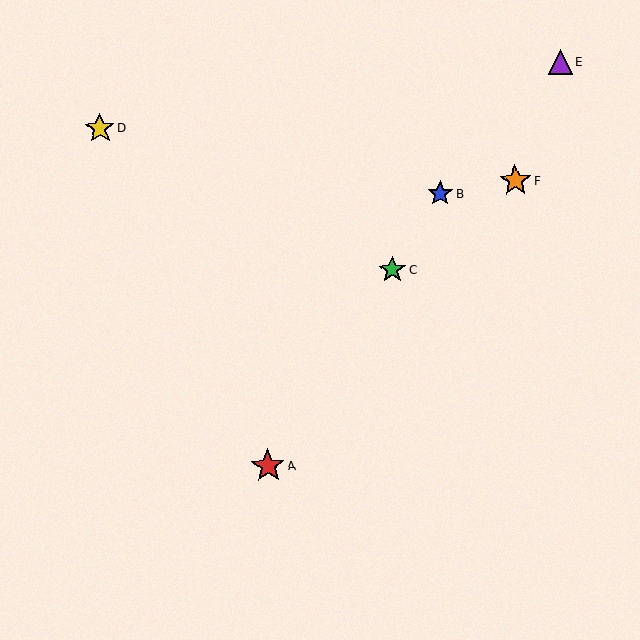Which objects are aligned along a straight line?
Objects A, B, C are aligned along a straight line.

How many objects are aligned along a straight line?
3 objects (A, B, C) are aligned along a straight line.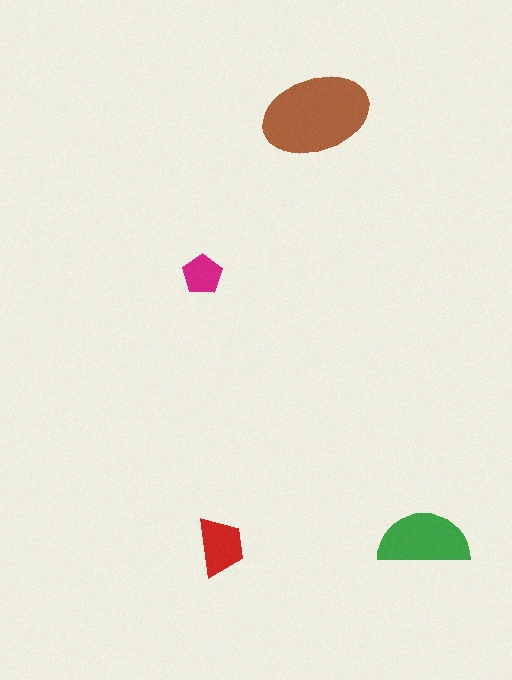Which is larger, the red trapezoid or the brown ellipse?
The brown ellipse.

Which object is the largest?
The brown ellipse.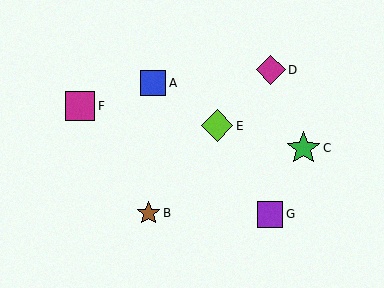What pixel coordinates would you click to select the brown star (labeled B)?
Click at (149, 213) to select the brown star B.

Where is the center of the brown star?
The center of the brown star is at (149, 213).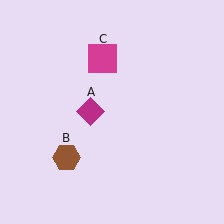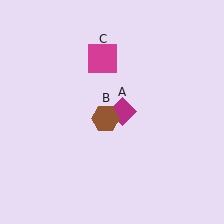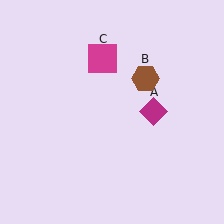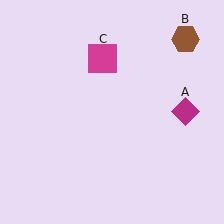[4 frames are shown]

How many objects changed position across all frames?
2 objects changed position: magenta diamond (object A), brown hexagon (object B).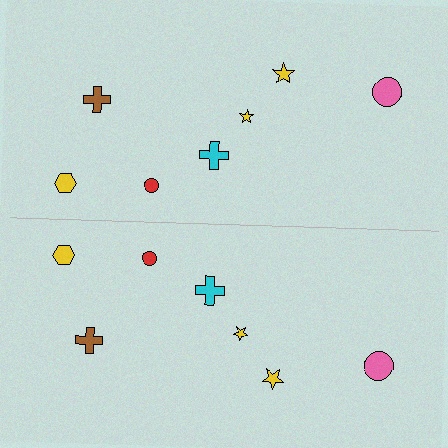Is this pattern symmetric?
Yes, this pattern has bilateral (reflection) symmetry.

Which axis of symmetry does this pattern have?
The pattern has a horizontal axis of symmetry running through the center of the image.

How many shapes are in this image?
There are 14 shapes in this image.